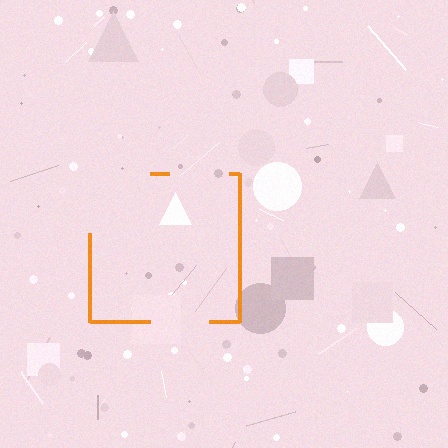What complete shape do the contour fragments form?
The contour fragments form a square.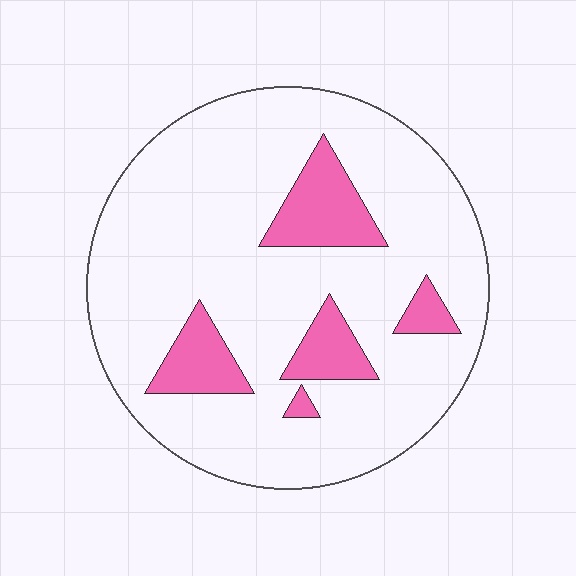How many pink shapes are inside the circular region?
5.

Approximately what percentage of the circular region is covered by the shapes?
Approximately 15%.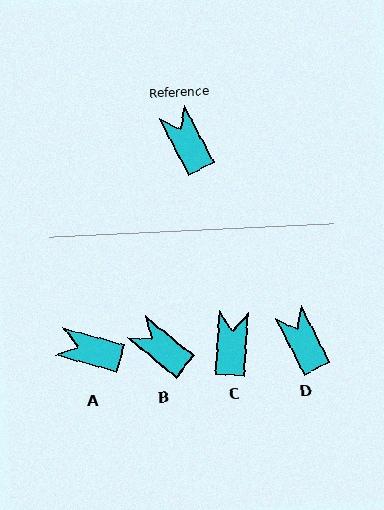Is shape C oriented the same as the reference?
No, it is off by about 31 degrees.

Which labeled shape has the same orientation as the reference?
D.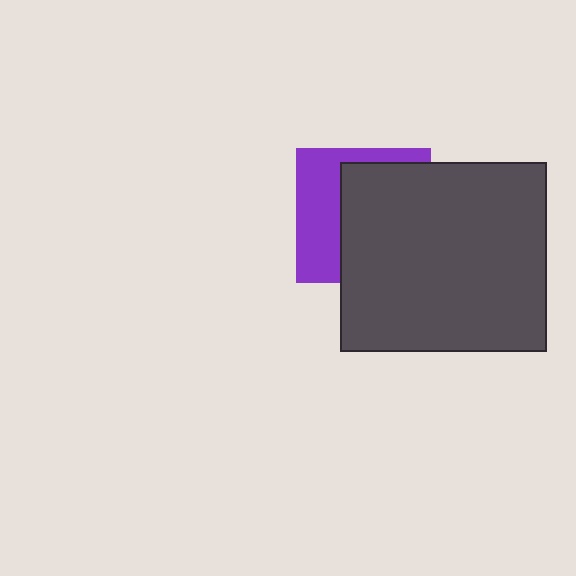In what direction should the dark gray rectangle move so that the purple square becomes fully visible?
The dark gray rectangle should move right. That is the shortest direction to clear the overlap and leave the purple square fully visible.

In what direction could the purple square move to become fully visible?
The purple square could move left. That would shift it out from behind the dark gray rectangle entirely.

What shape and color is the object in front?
The object in front is a dark gray rectangle.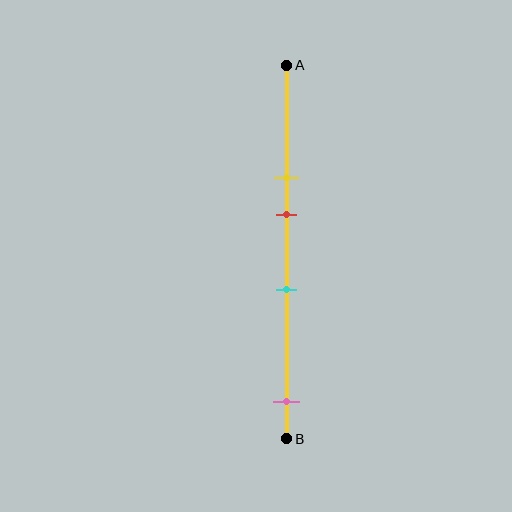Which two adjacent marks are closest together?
The yellow and red marks are the closest adjacent pair.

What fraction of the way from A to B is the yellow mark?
The yellow mark is approximately 30% (0.3) of the way from A to B.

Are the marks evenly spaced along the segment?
No, the marks are not evenly spaced.